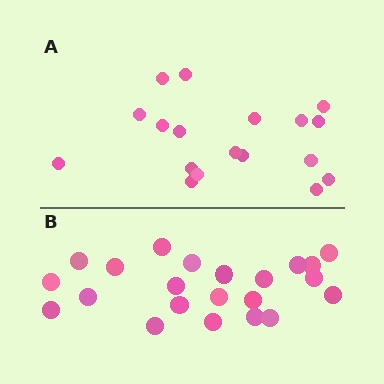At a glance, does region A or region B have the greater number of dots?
Region B (the bottom region) has more dots.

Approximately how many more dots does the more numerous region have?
Region B has about 4 more dots than region A.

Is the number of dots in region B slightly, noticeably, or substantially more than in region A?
Region B has only slightly more — the two regions are fairly close. The ratio is roughly 1.2 to 1.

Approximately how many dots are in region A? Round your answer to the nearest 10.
About 20 dots. (The exact count is 18, which rounds to 20.)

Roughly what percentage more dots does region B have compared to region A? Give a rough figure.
About 20% more.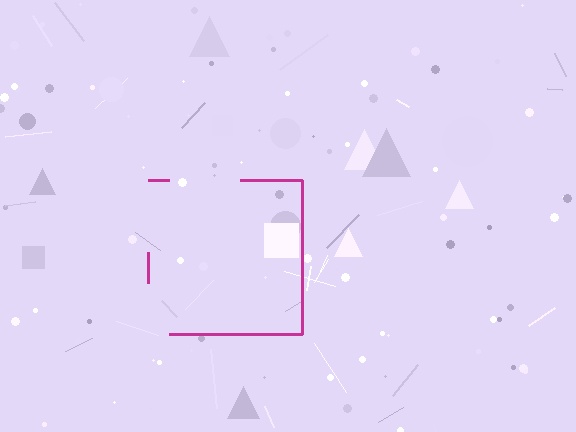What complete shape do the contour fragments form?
The contour fragments form a square.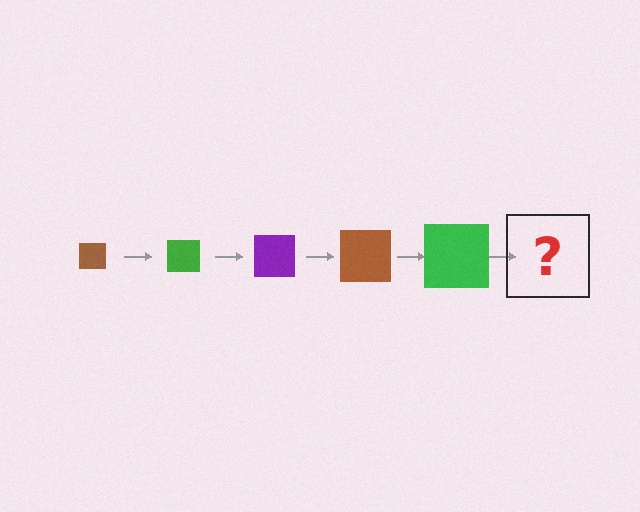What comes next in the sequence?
The next element should be a purple square, larger than the previous one.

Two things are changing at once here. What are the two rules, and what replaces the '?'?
The two rules are that the square grows larger each step and the color cycles through brown, green, and purple. The '?' should be a purple square, larger than the previous one.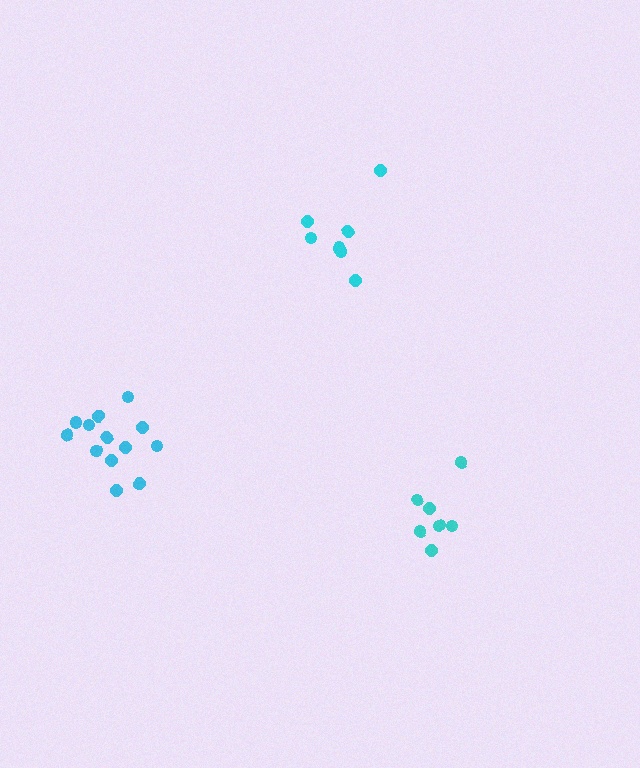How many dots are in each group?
Group 1: 7 dots, Group 2: 13 dots, Group 3: 7 dots (27 total).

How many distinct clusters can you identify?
There are 3 distinct clusters.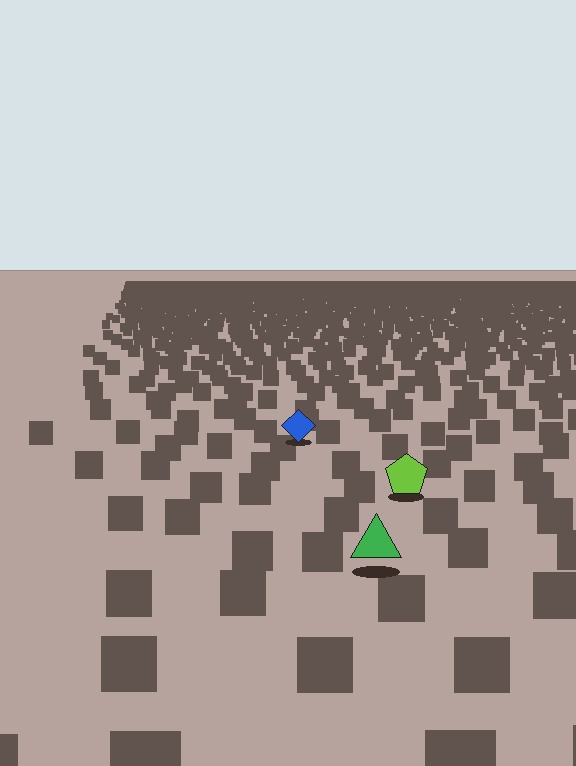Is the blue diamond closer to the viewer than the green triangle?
No. The green triangle is closer — you can tell from the texture gradient: the ground texture is coarser near it.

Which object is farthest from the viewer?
The blue diamond is farthest from the viewer. It appears smaller and the ground texture around it is denser.